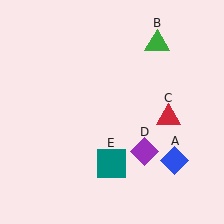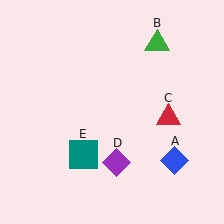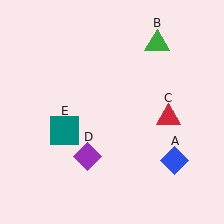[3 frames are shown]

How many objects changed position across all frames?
2 objects changed position: purple diamond (object D), teal square (object E).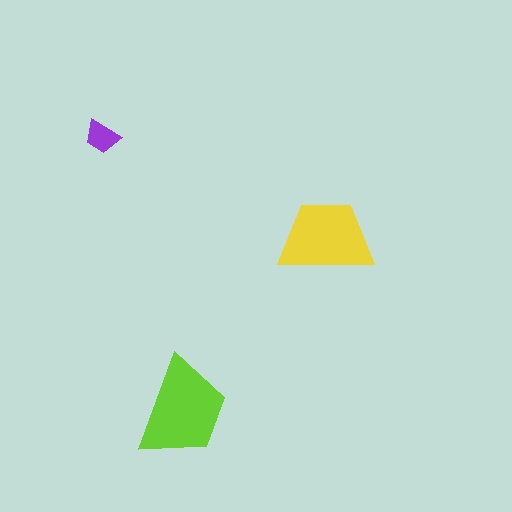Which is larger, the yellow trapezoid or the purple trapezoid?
The yellow one.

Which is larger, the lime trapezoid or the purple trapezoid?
The lime one.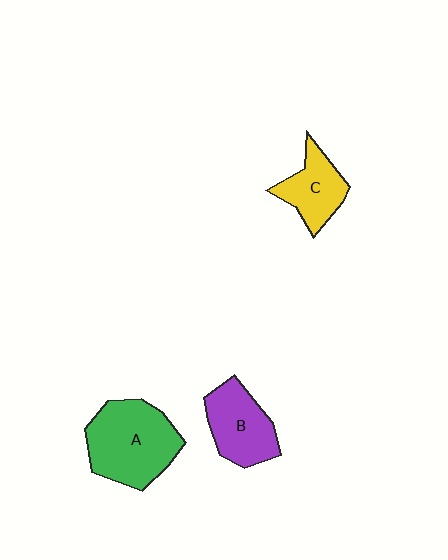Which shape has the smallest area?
Shape C (yellow).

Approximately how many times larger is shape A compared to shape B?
Approximately 1.4 times.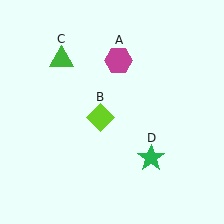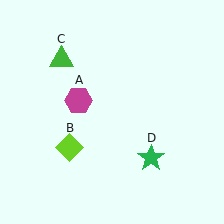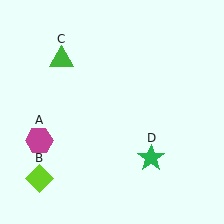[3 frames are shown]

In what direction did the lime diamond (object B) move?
The lime diamond (object B) moved down and to the left.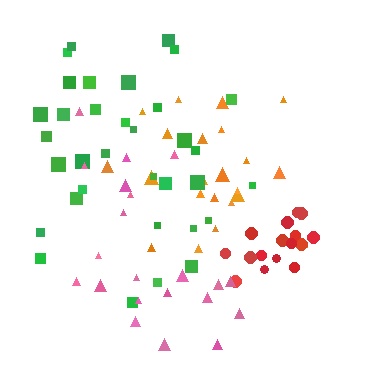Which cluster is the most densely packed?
Red.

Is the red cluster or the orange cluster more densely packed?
Red.